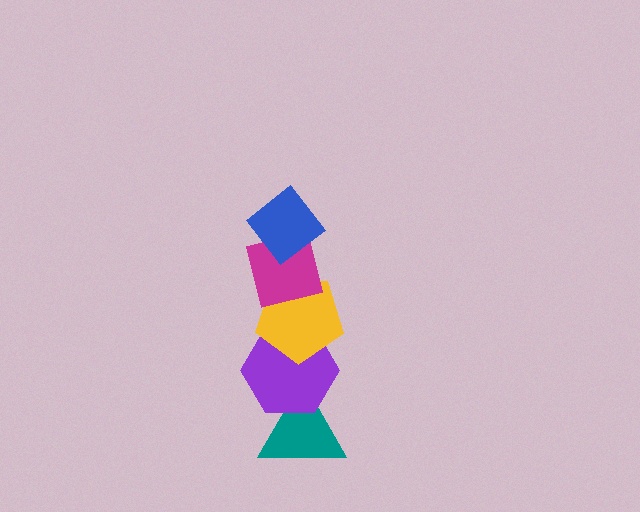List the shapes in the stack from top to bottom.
From top to bottom: the blue diamond, the magenta square, the yellow pentagon, the purple hexagon, the teal triangle.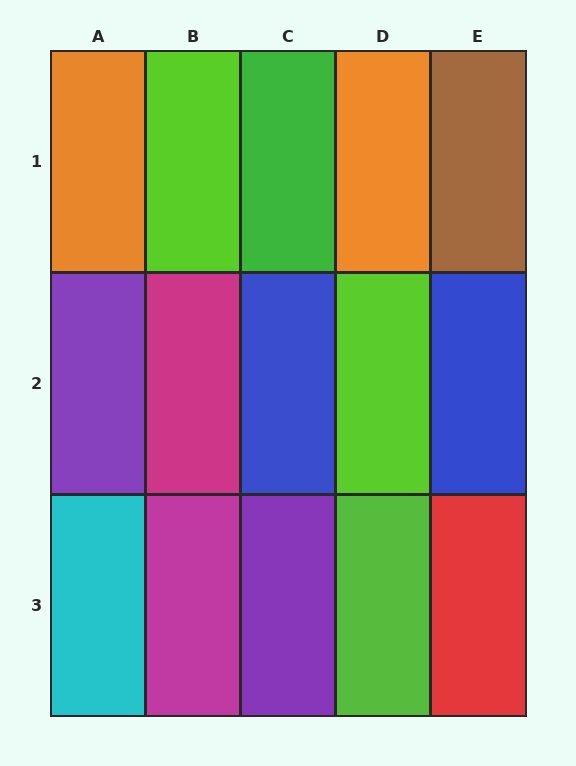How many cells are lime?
3 cells are lime.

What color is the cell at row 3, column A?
Cyan.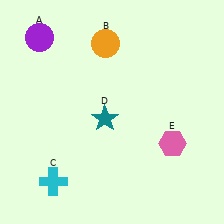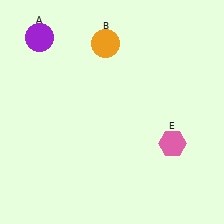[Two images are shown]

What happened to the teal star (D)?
The teal star (D) was removed in Image 2. It was in the bottom-left area of Image 1.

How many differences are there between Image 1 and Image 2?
There are 2 differences between the two images.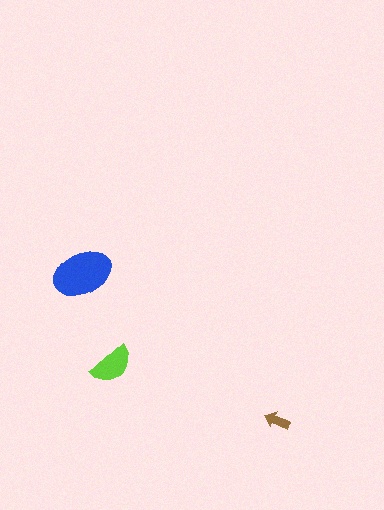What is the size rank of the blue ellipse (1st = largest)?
1st.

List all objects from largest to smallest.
The blue ellipse, the lime semicircle, the brown arrow.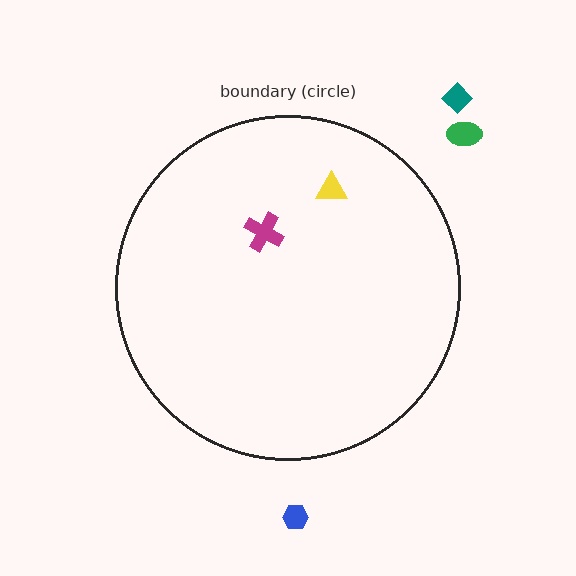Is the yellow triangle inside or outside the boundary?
Inside.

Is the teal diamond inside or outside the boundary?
Outside.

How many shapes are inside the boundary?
2 inside, 3 outside.